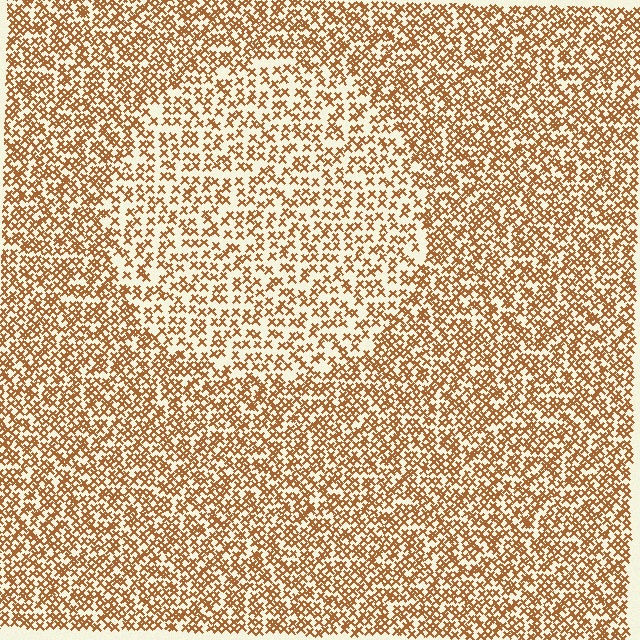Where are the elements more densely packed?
The elements are more densely packed outside the circle boundary.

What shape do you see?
I see a circle.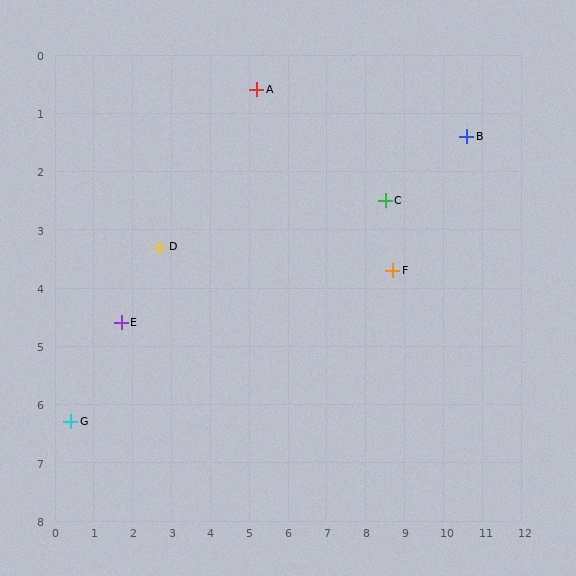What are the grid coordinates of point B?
Point B is at approximately (10.6, 1.4).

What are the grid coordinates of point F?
Point F is at approximately (8.7, 3.7).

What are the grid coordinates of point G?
Point G is at approximately (0.4, 6.3).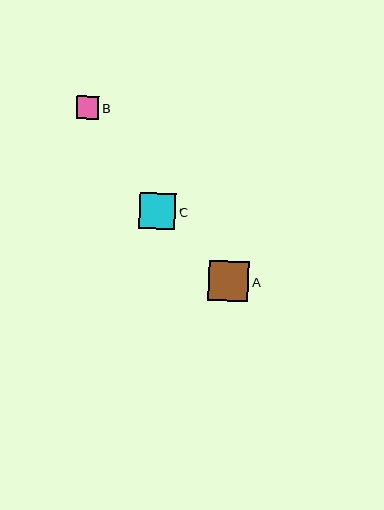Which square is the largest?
Square A is the largest with a size of approximately 41 pixels.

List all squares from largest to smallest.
From largest to smallest: A, C, B.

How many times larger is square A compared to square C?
Square A is approximately 1.1 times the size of square C.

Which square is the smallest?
Square B is the smallest with a size of approximately 23 pixels.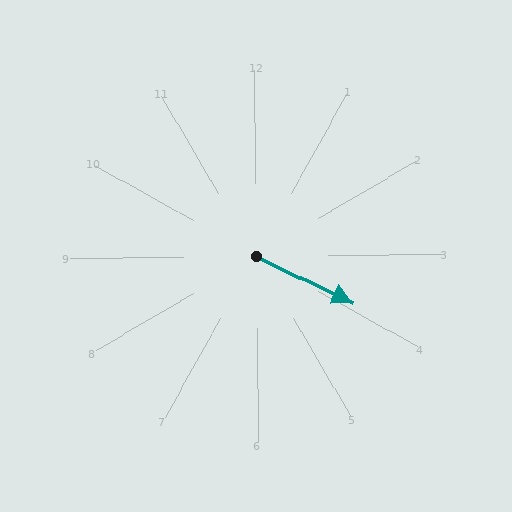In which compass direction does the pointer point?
Southeast.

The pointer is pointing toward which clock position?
Roughly 4 o'clock.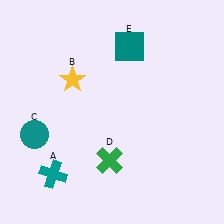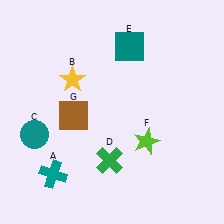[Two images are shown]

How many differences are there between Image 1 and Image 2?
There are 2 differences between the two images.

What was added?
A lime star (F), a brown square (G) were added in Image 2.